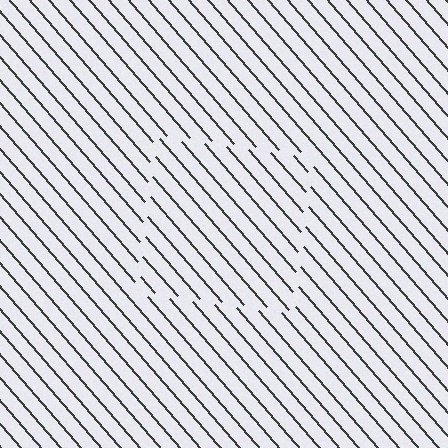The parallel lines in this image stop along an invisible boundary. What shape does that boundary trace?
An illusory square. The interior of the shape contains the same grating, shifted by half a period — the contour is defined by the phase discontinuity where line-ends from the inner and outer gratings abut.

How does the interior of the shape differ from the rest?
The interior of the shape contains the same grating, shifted by half a period — the contour is defined by the phase discontinuity where line-ends from the inner and outer gratings abut.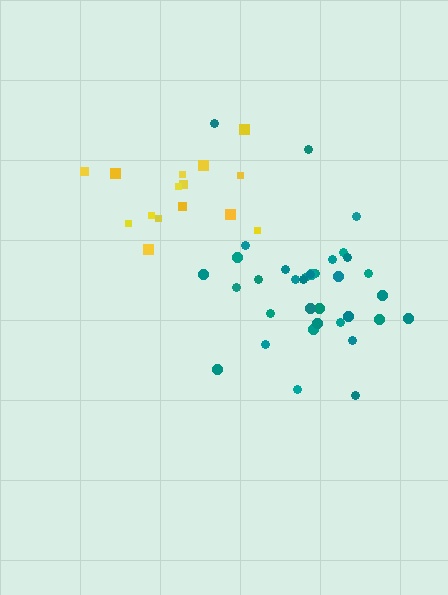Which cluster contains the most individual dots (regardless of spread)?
Teal (35).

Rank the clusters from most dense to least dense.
teal, yellow.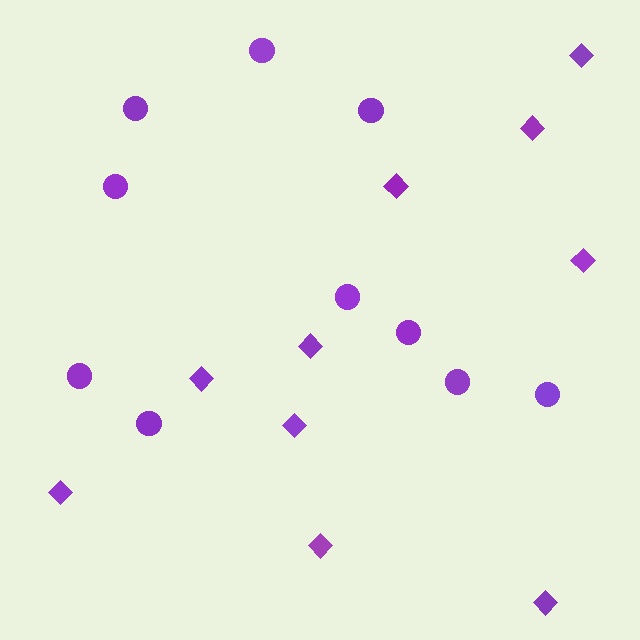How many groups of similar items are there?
There are 2 groups: one group of circles (10) and one group of diamonds (10).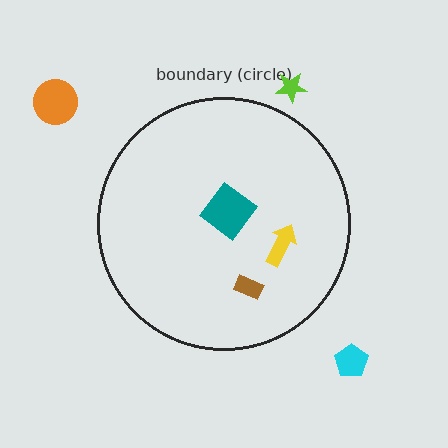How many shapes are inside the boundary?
3 inside, 3 outside.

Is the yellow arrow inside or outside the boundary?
Inside.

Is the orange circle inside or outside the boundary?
Outside.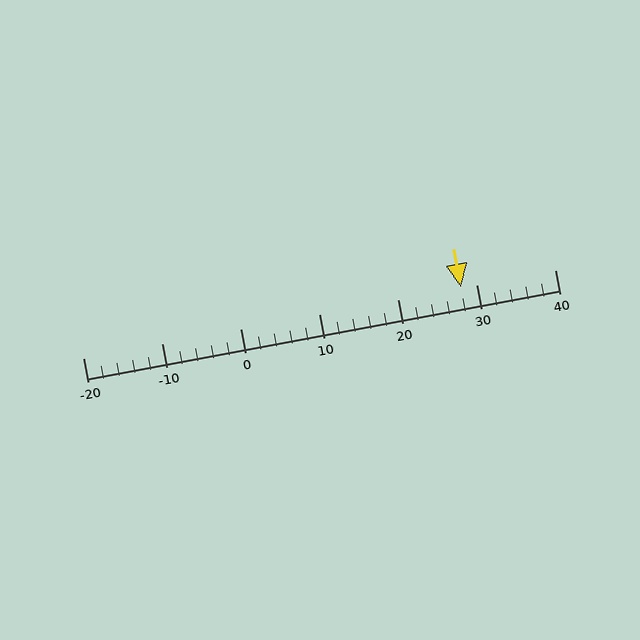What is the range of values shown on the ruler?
The ruler shows values from -20 to 40.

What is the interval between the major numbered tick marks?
The major tick marks are spaced 10 units apart.